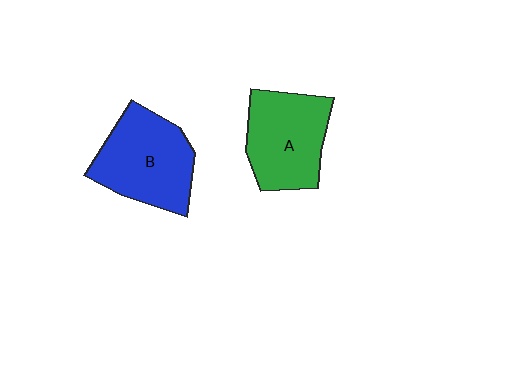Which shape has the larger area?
Shape B (blue).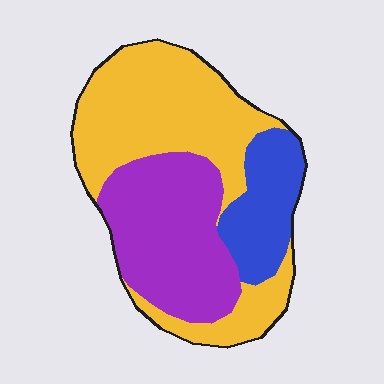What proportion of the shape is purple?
Purple covers around 35% of the shape.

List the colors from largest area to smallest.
From largest to smallest: yellow, purple, blue.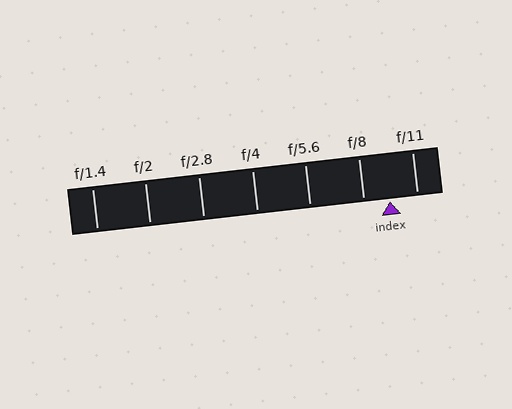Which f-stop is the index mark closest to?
The index mark is closest to f/8.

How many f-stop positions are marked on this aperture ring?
There are 7 f-stop positions marked.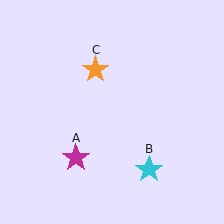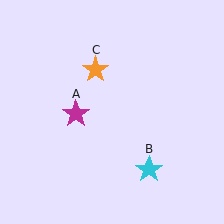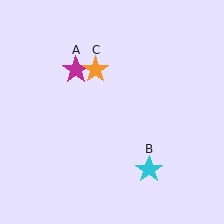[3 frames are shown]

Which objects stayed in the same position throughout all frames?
Cyan star (object B) and orange star (object C) remained stationary.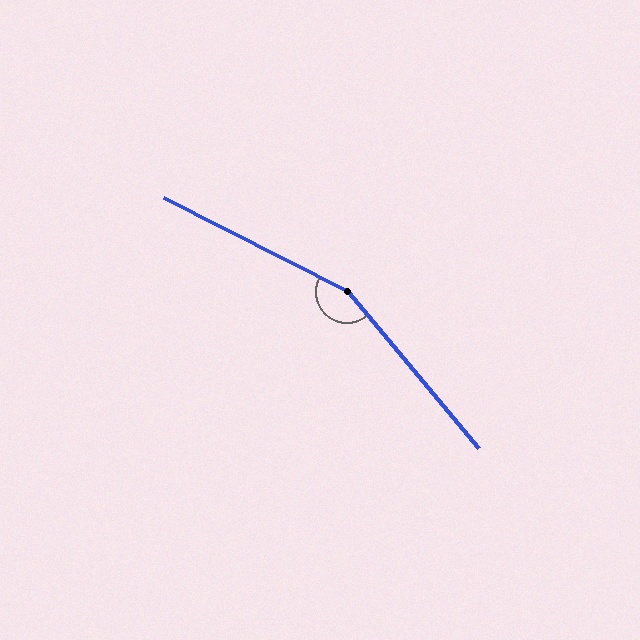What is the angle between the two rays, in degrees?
Approximately 157 degrees.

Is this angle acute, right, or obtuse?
It is obtuse.